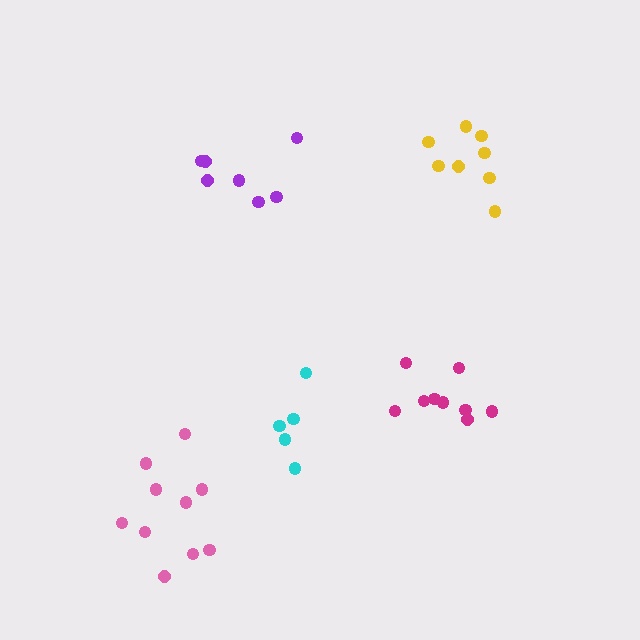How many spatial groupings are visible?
There are 5 spatial groupings.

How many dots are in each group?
Group 1: 9 dots, Group 2: 5 dots, Group 3: 8 dots, Group 4: 7 dots, Group 5: 10 dots (39 total).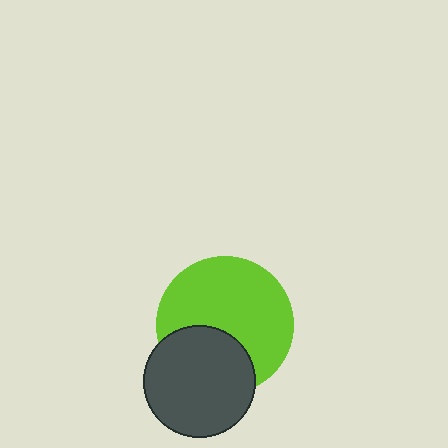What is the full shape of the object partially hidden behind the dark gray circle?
The partially hidden object is a lime circle.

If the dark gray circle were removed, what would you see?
You would see the complete lime circle.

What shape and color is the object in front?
The object in front is a dark gray circle.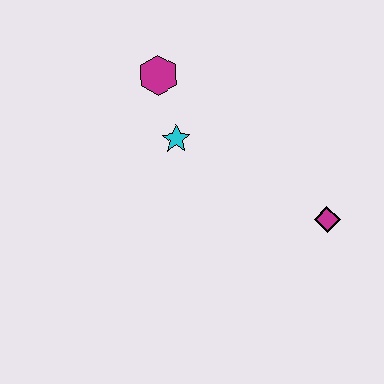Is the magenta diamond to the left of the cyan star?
No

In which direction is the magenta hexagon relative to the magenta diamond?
The magenta hexagon is to the left of the magenta diamond.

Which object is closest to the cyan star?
The magenta hexagon is closest to the cyan star.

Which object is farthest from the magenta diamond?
The magenta hexagon is farthest from the magenta diamond.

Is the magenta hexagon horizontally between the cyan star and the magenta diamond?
No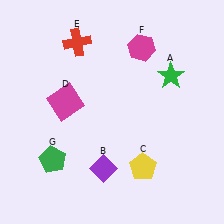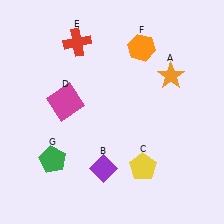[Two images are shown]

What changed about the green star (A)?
In Image 1, A is green. In Image 2, it changed to orange.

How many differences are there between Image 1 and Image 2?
There are 2 differences between the two images.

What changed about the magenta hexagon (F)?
In Image 1, F is magenta. In Image 2, it changed to orange.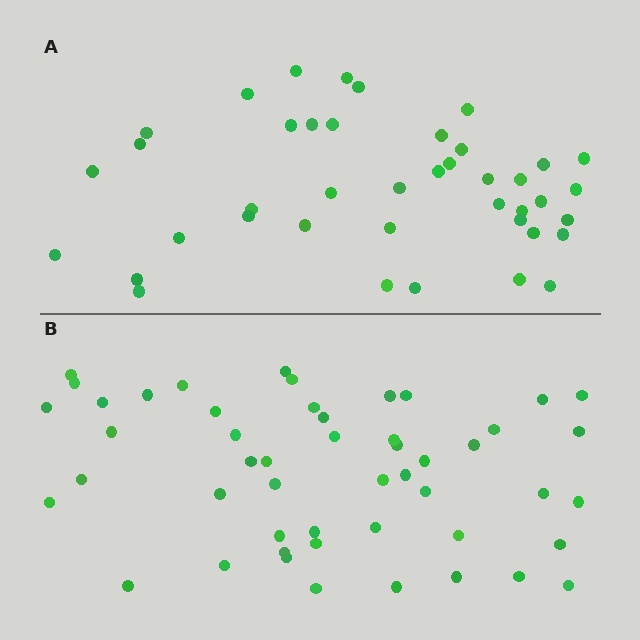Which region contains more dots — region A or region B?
Region B (the bottom region) has more dots.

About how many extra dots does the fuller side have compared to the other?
Region B has roughly 8 or so more dots than region A.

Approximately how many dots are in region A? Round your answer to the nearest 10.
About 40 dots. (The exact count is 41, which rounds to 40.)